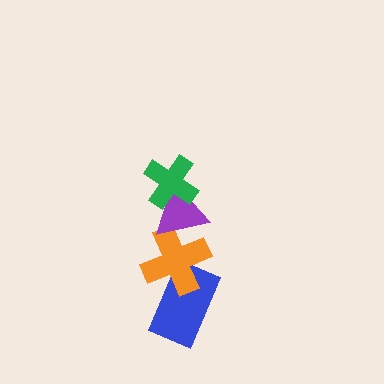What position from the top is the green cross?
The green cross is 1st from the top.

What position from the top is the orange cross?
The orange cross is 3rd from the top.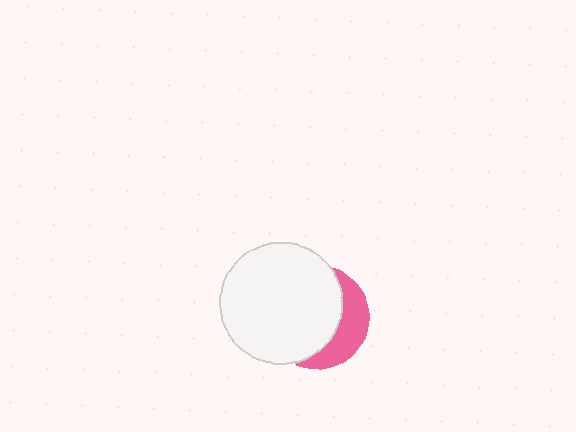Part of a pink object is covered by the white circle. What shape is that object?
It is a circle.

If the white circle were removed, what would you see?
You would see the complete pink circle.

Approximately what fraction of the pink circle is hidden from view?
Roughly 68% of the pink circle is hidden behind the white circle.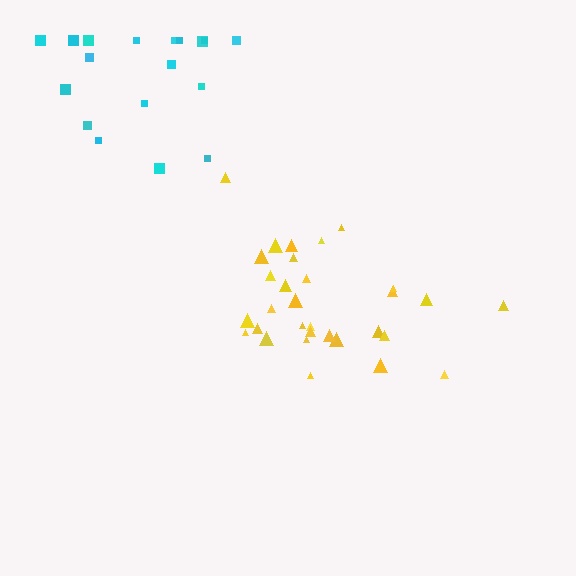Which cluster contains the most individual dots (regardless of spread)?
Yellow (31).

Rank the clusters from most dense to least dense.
yellow, cyan.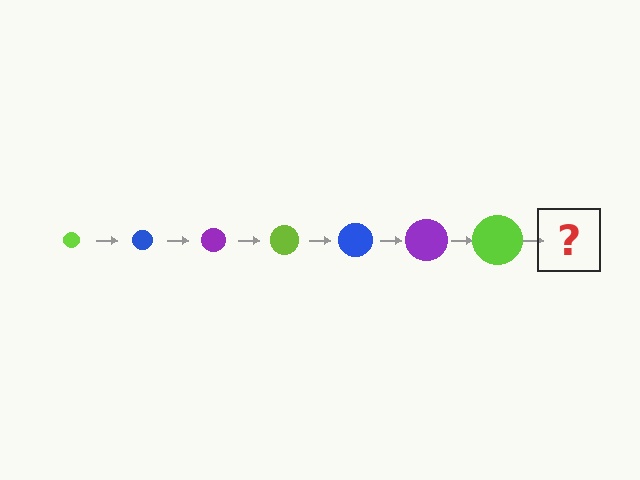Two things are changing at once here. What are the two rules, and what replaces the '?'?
The two rules are that the circle grows larger each step and the color cycles through lime, blue, and purple. The '?' should be a blue circle, larger than the previous one.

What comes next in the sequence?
The next element should be a blue circle, larger than the previous one.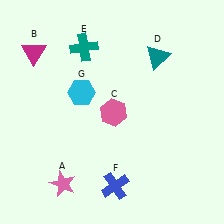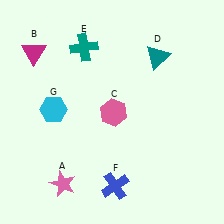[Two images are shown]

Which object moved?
The cyan hexagon (G) moved left.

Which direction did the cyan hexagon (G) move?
The cyan hexagon (G) moved left.